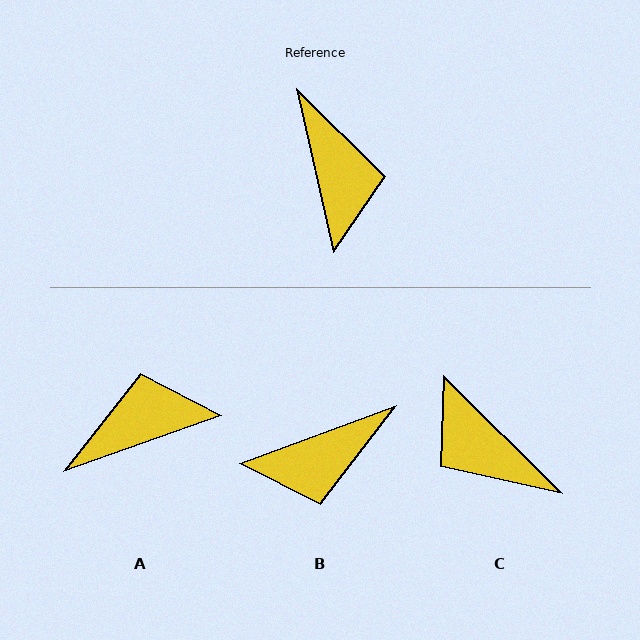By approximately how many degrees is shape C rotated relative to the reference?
Approximately 148 degrees clockwise.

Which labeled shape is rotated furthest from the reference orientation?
C, about 148 degrees away.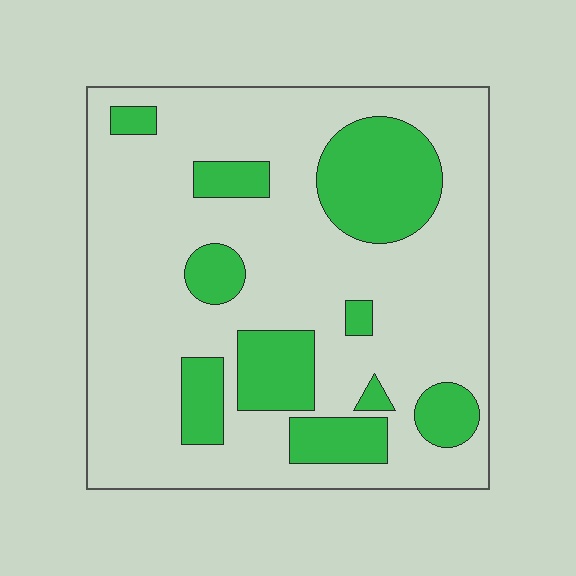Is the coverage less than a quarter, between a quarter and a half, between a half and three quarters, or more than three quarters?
Less than a quarter.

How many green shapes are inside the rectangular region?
10.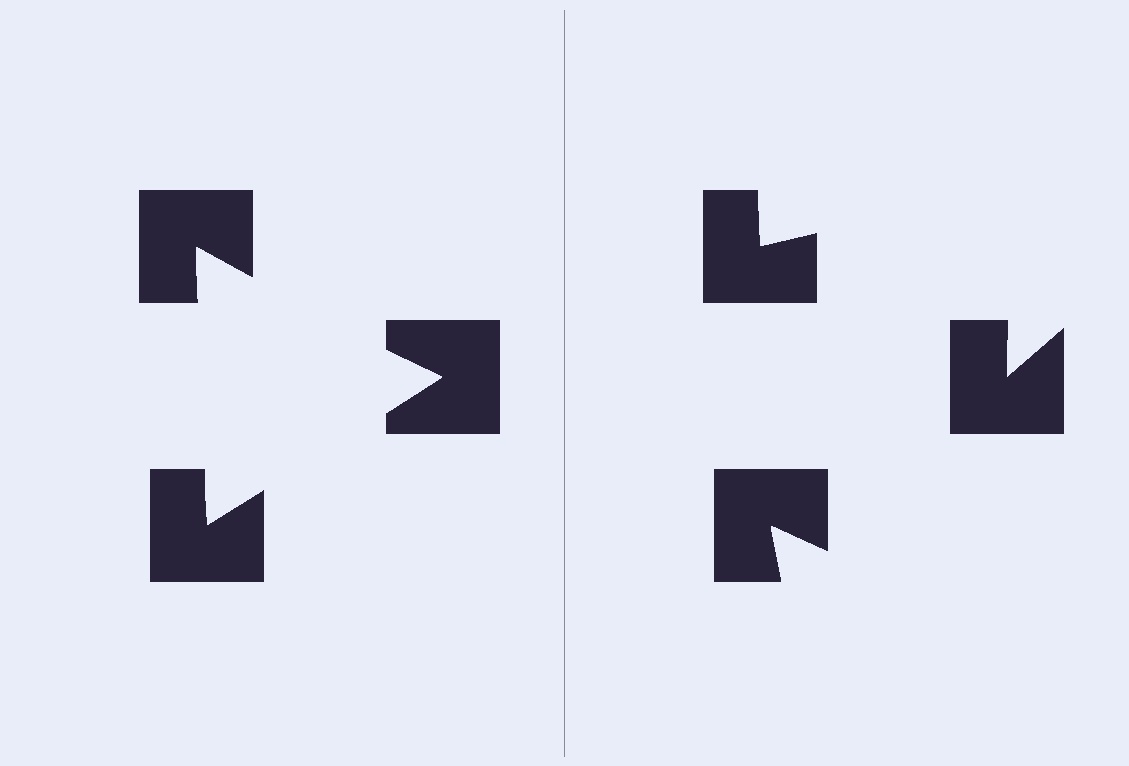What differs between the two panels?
The notched squares are positioned identically on both sides; only the wedge orientations differ. On the left they align to a triangle; on the right they are misaligned.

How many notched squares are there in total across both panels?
6 — 3 on each side.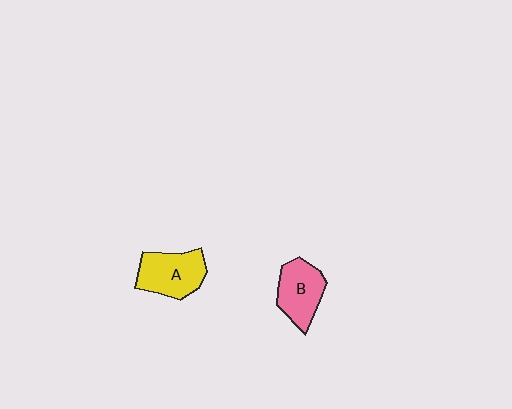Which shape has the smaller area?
Shape B (pink).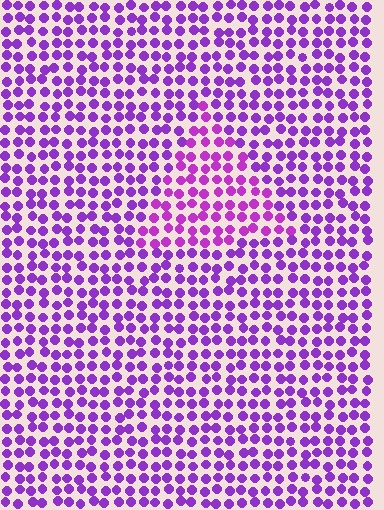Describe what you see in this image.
The image is filled with small purple elements in a uniform arrangement. A triangle-shaped region is visible where the elements are tinted to a slightly different hue, forming a subtle color boundary.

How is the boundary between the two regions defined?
The boundary is defined purely by a slight shift in hue (about 20 degrees). Spacing, size, and orientation are identical on both sides.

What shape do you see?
I see a triangle.